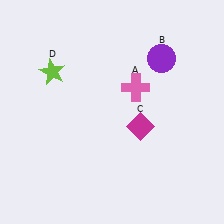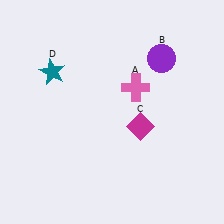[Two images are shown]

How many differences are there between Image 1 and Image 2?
There is 1 difference between the two images.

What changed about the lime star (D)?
In Image 1, D is lime. In Image 2, it changed to teal.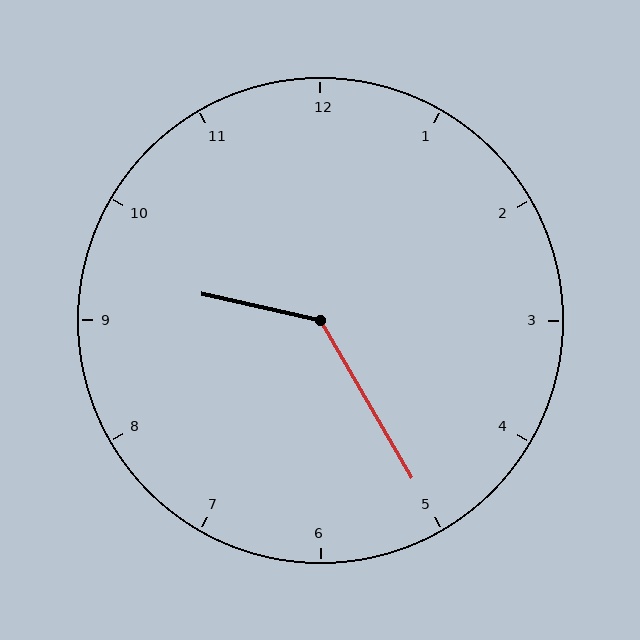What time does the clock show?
9:25.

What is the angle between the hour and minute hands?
Approximately 132 degrees.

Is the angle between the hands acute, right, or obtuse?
It is obtuse.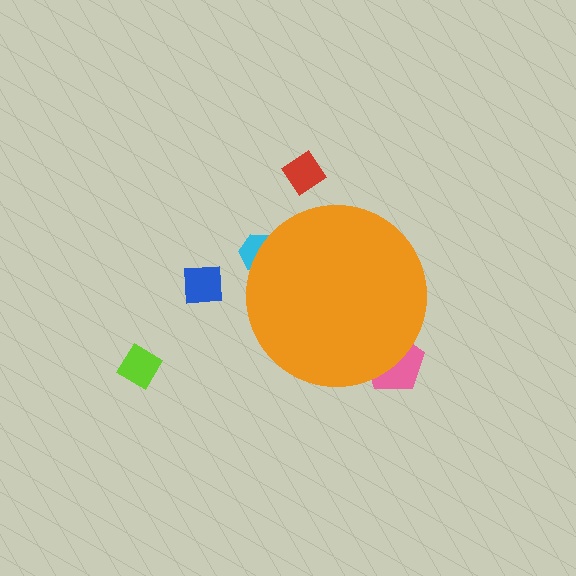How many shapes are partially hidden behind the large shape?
2 shapes are partially hidden.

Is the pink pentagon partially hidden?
Yes, the pink pentagon is partially hidden behind the orange circle.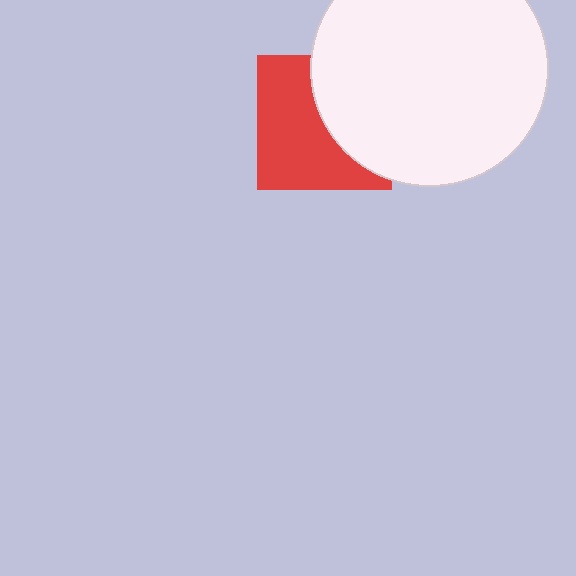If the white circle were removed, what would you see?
You would see the complete red square.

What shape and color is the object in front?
The object in front is a white circle.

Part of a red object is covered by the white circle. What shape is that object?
It is a square.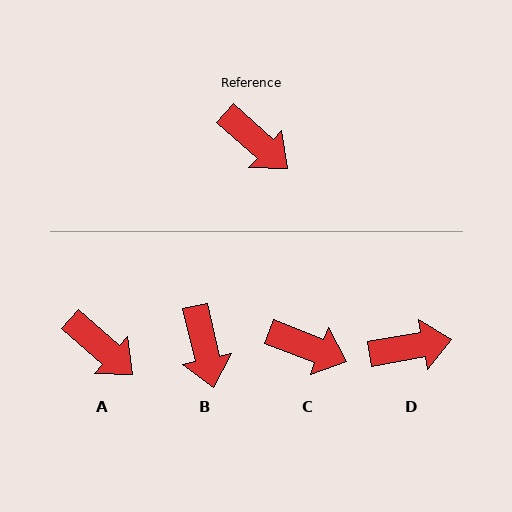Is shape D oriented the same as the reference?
No, it is off by about 52 degrees.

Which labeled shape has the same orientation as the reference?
A.